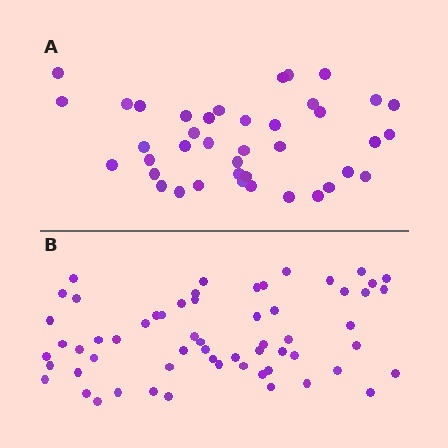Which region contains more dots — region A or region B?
Region B (the bottom region) has more dots.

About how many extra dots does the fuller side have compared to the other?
Region B has approximately 20 more dots than region A.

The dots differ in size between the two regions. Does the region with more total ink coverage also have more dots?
No. Region A has more total ink coverage because its dots are larger, but region B actually contains more individual dots. Total area can be misleading — the number of items is what matters here.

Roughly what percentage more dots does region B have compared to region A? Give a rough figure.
About 50% more.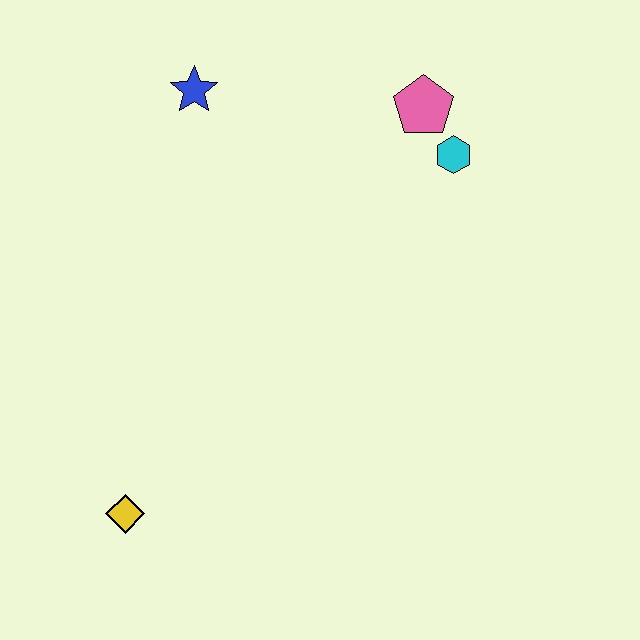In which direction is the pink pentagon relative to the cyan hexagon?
The pink pentagon is above the cyan hexagon.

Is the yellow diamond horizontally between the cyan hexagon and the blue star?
No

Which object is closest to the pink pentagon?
The cyan hexagon is closest to the pink pentagon.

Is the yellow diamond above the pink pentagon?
No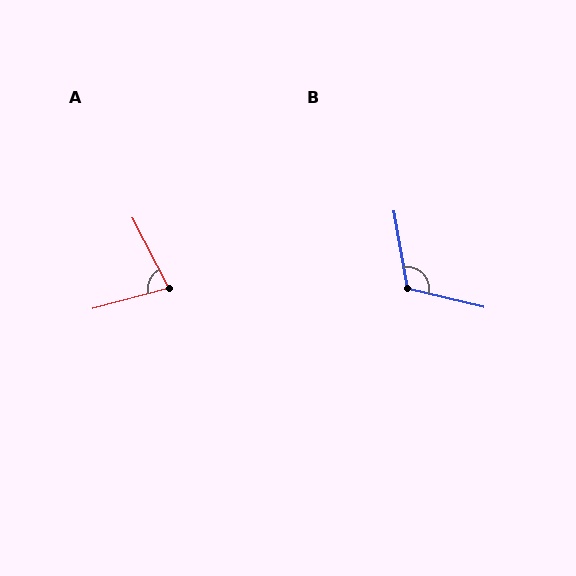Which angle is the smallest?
A, at approximately 78 degrees.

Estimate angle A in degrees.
Approximately 78 degrees.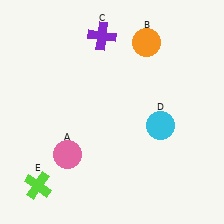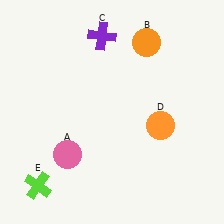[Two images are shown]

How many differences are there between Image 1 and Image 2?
There is 1 difference between the two images.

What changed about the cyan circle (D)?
In Image 1, D is cyan. In Image 2, it changed to orange.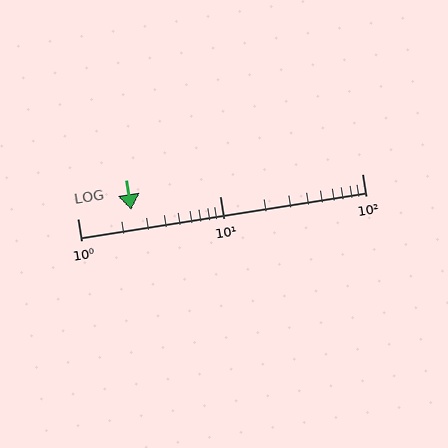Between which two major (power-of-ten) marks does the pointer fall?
The pointer is between 1 and 10.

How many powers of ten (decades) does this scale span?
The scale spans 2 decades, from 1 to 100.